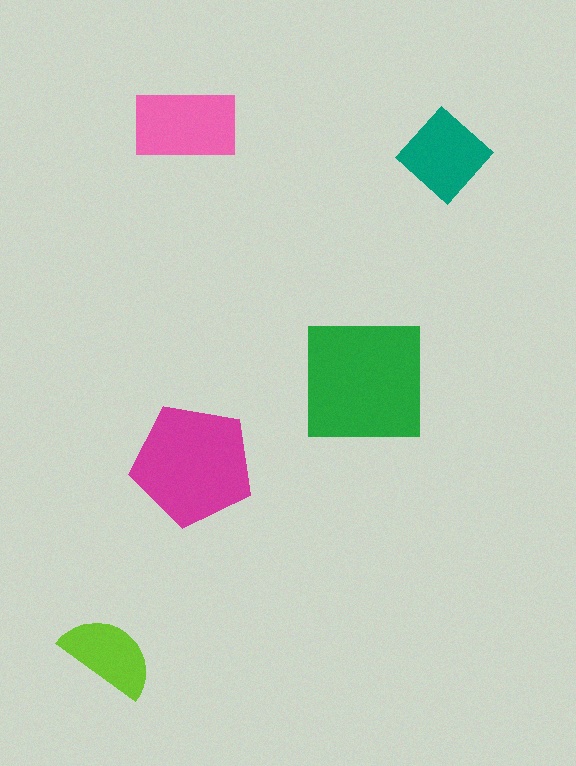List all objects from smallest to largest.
The lime semicircle, the teal diamond, the pink rectangle, the magenta pentagon, the green square.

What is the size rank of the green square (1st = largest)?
1st.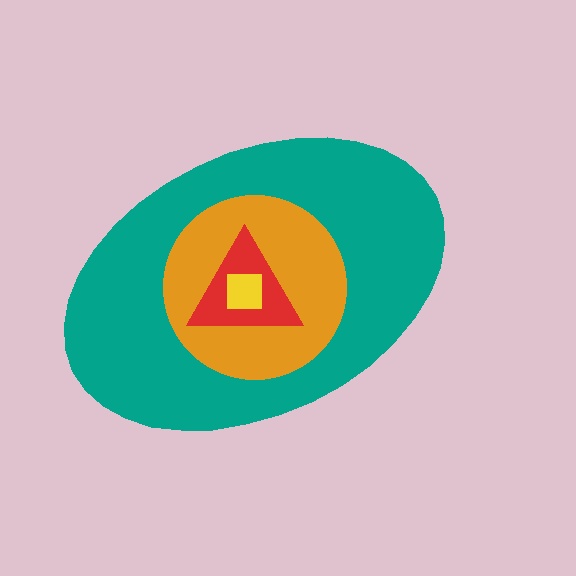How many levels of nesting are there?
4.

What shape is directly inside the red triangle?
The yellow square.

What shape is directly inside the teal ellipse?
The orange circle.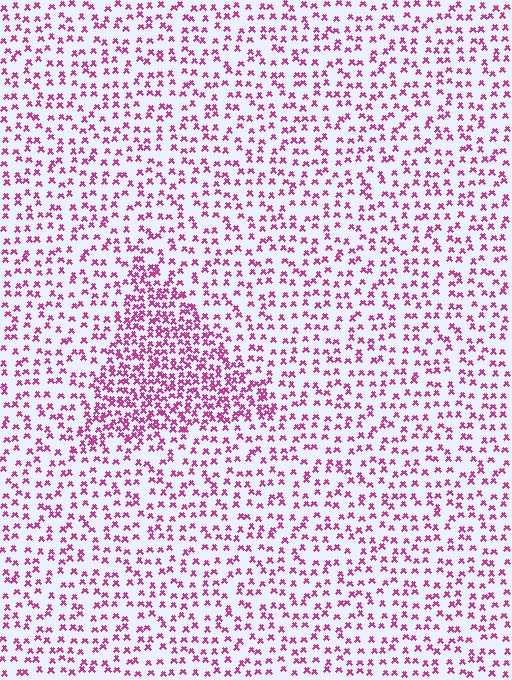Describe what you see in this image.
The image contains small magenta elements arranged at two different densities. A triangle-shaped region is visible where the elements are more densely packed than the surrounding area.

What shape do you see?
I see a triangle.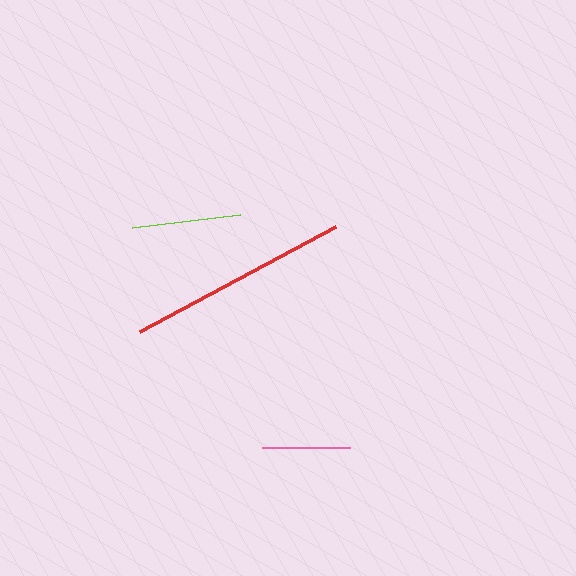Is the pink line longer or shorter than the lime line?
The lime line is longer than the pink line.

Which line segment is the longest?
The red line is the longest at approximately 222 pixels.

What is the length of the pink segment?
The pink segment is approximately 88 pixels long.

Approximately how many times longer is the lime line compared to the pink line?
The lime line is approximately 1.2 times the length of the pink line.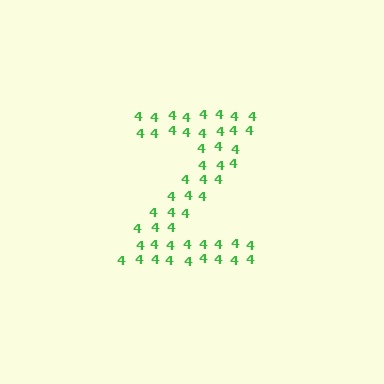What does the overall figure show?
The overall figure shows the letter Z.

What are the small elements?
The small elements are digit 4's.